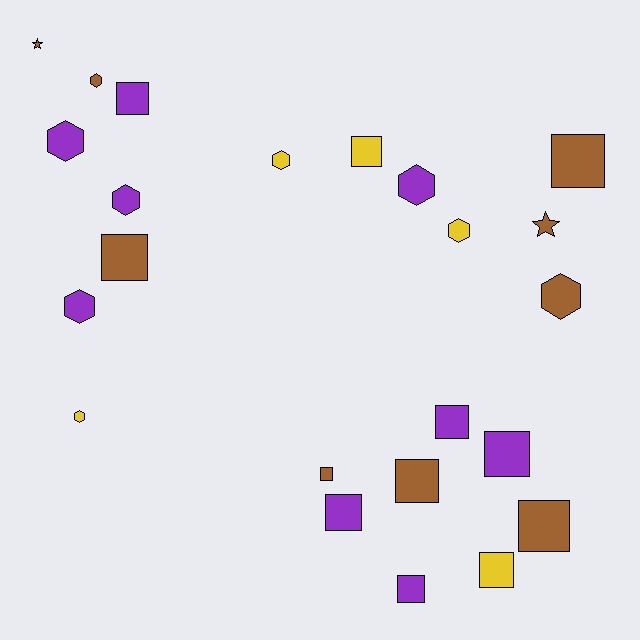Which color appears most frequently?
Purple, with 9 objects.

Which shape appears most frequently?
Square, with 12 objects.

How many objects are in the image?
There are 23 objects.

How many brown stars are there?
There are 2 brown stars.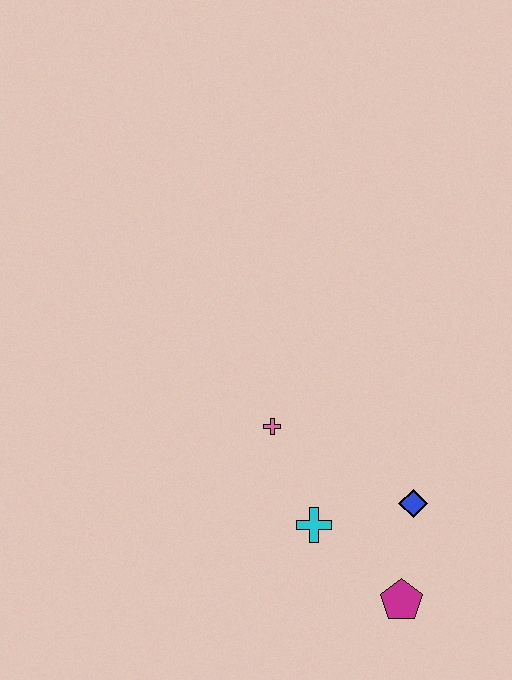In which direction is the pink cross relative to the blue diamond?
The pink cross is to the left of the blue diamond.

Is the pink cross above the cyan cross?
Yes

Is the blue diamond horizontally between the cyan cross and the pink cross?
No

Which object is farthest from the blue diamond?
The pink cross is farthest from the blue diamond.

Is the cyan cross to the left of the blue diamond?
Yes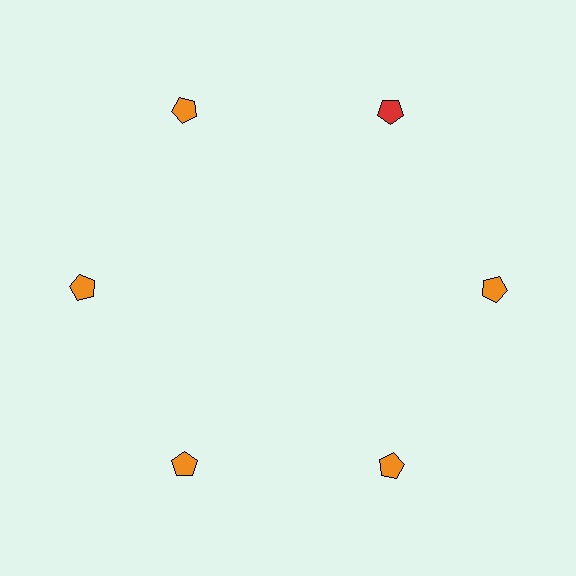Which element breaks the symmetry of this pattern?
The red pentagon at roughly the 1 o'clock position breaks the symmetry. All other shapes are orange pentagons.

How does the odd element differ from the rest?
It has a different color: red instead of orange.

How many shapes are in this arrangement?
There are 6 shapes arranged in a ring pattern.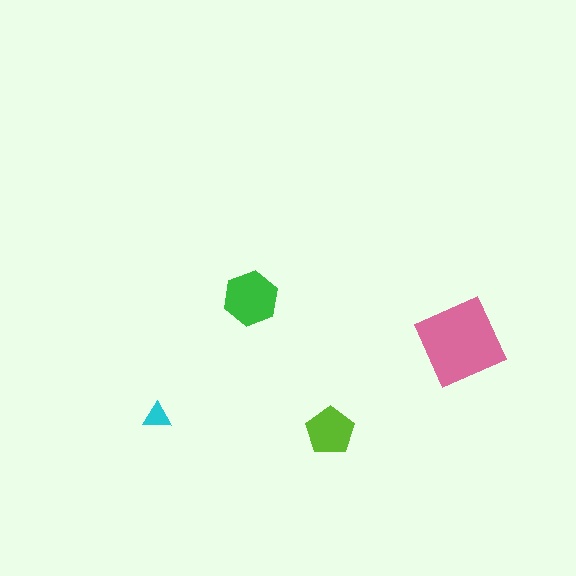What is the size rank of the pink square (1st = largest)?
1st.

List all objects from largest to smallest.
The pink square, the green hexagon, the lime pentagon, the cyan triangle.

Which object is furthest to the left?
The cyan triangle is leftmost.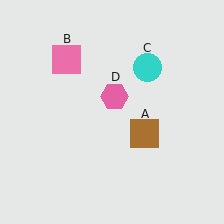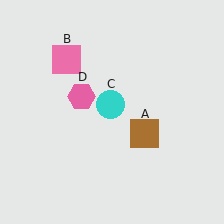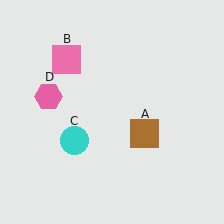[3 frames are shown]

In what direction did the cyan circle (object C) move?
The cyan circle (object C) moved down and to the left.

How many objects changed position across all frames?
2 objects changed position: cyan circle (object C), pink hexagon (object D).